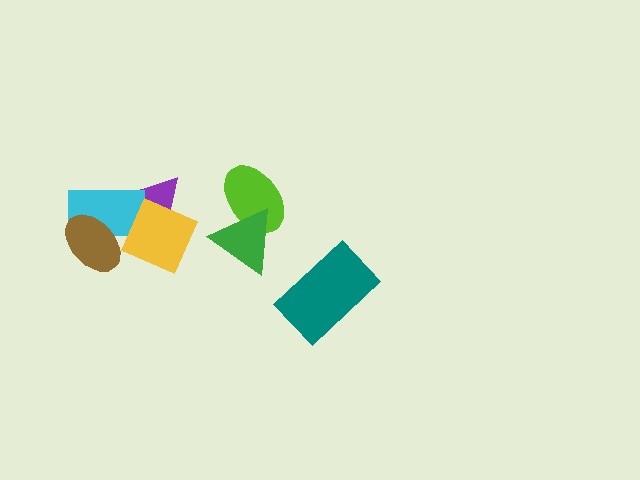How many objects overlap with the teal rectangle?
0 objects overlap with the teal rectangle.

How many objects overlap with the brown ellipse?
1 object overlaps with the brown ellipse.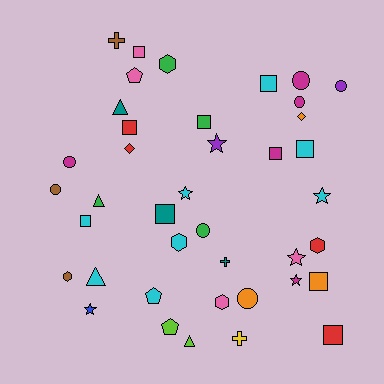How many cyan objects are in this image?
There are 8 cyan objects.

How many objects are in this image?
There are 40 objects.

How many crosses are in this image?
There are 3 crosses.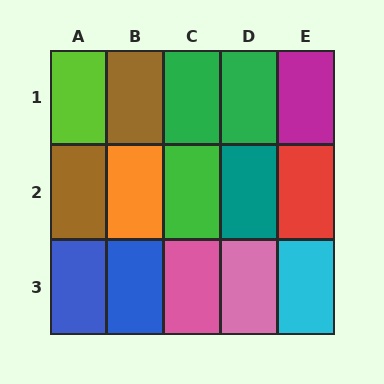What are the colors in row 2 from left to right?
Brown, orange, green, teal, red.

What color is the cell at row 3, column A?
Blue.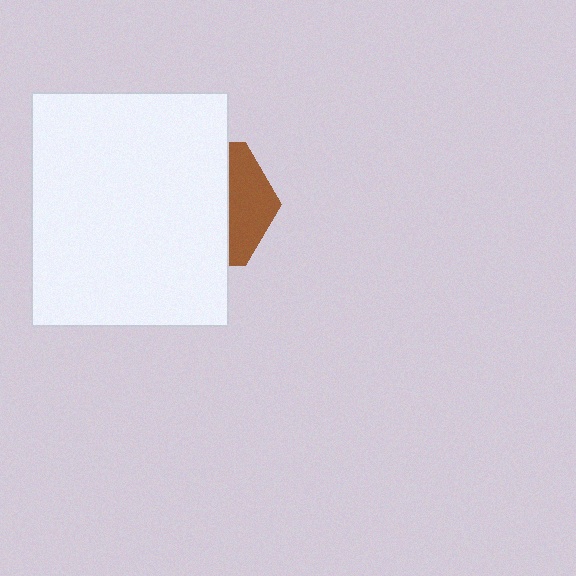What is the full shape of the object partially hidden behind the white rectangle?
The partially hidden object is a brown hexagon.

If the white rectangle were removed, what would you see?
You would see the complete brown hexagon.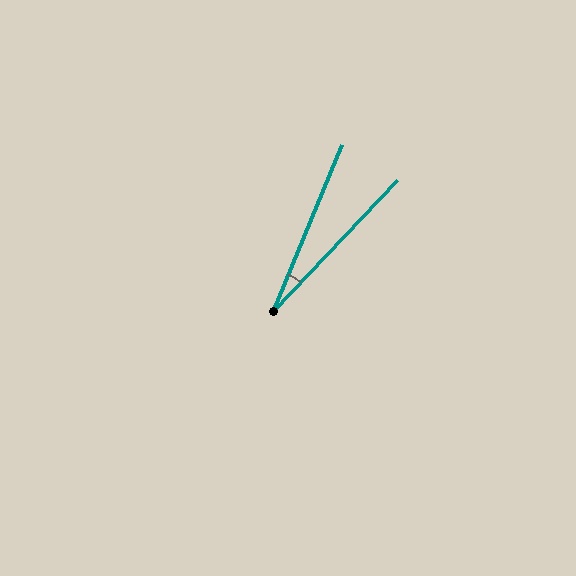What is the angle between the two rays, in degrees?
Approximately 21 degrees.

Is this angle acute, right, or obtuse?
It is acute.